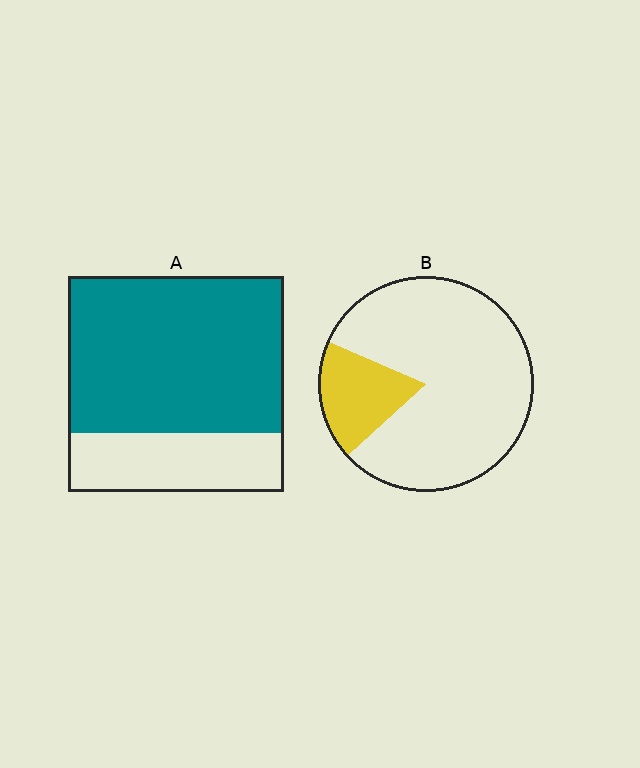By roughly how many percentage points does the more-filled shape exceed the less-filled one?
By roughly 55 percentage points (A over B).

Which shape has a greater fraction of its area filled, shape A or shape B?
Shape A.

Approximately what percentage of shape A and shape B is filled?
A is approximately 75% and B is approximately 20%.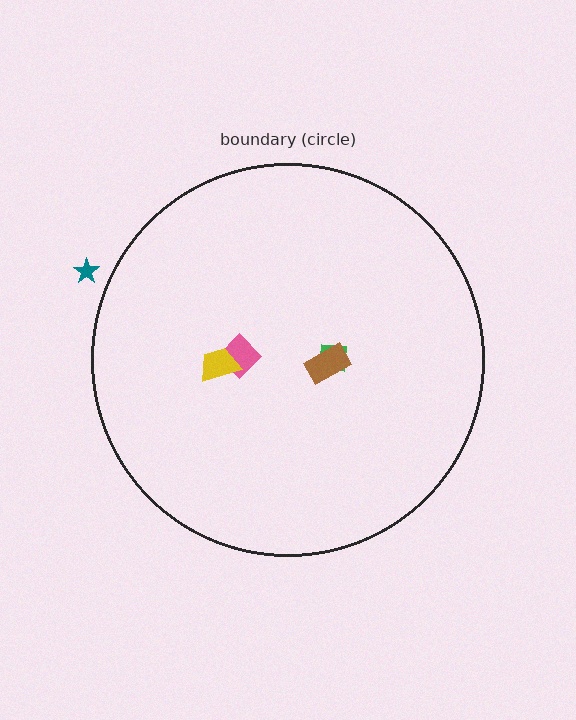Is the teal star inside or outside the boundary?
Outside.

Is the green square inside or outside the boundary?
Inside.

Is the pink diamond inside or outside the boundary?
Inside.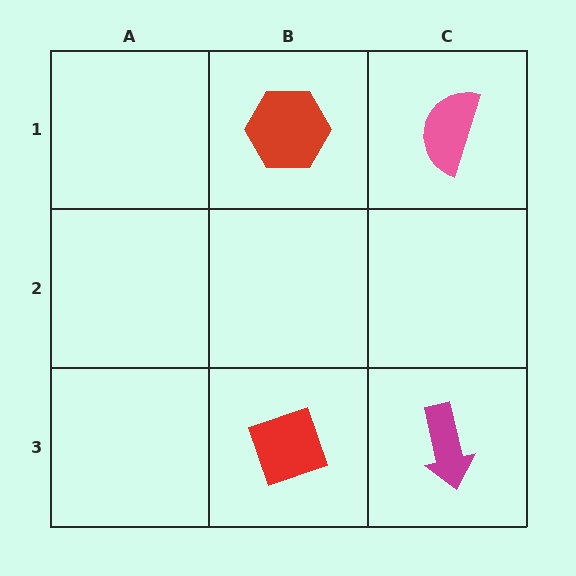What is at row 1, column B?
A red hexagon.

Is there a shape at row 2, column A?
No, that cell is empty.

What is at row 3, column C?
A magenta arrow.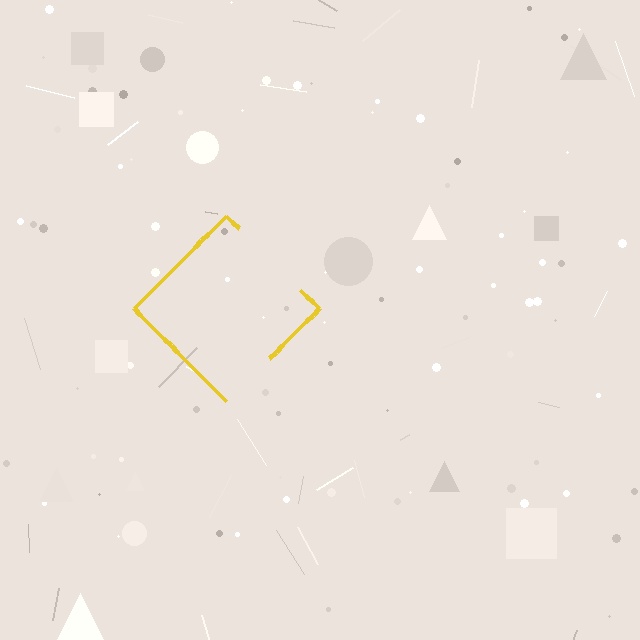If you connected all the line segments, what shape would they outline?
They would outline a diamond.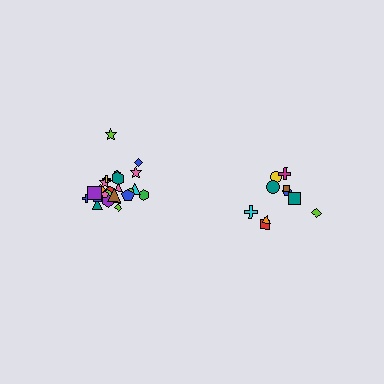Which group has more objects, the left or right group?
The left group.